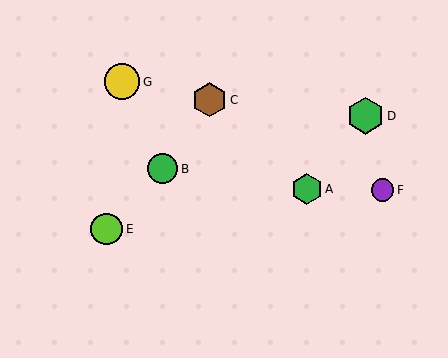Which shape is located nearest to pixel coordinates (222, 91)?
The brown hexagon (labeled C) at (209, 100) is nearest to that location.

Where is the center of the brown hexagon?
The center of the brown hexagon is at (209, 100).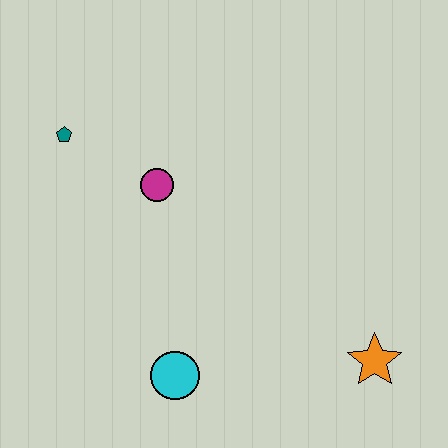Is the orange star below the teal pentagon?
Yes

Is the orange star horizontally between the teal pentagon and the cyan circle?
No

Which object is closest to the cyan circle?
The magenta circle is closest to the cyan circle.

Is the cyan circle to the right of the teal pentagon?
Yes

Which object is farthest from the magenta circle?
The orange star is farthest from the magenta circle.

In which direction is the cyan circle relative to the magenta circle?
The cyan circle is below the magenta circle.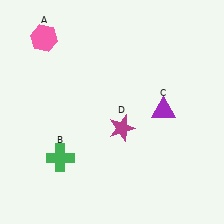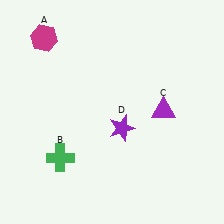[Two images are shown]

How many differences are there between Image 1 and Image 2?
There are 2 differences between the two images.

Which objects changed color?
A changed from pink to magenta. D changed from magenta to purple.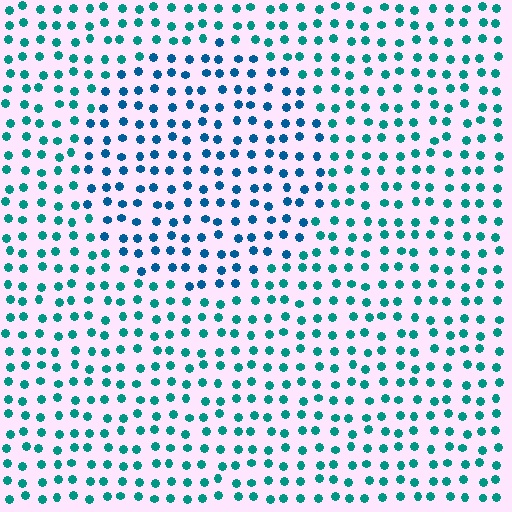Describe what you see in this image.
The image is filled with small teal elements in a uniform arrangement. A circle-shaped region is visible where the elements are tinted to a slightly different hue, forming a subtle color boundary.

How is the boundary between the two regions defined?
The boundary is defined purely by a slight shift in hue (about 30 degrees). Spacing, size, and orientation are identical on both sides.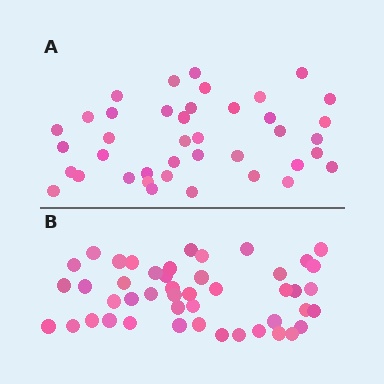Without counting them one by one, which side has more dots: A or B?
Region B (the bottom region) has more dots.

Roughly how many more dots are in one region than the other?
Region B has about 6 more dots than region A.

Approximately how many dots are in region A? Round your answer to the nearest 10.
About 40 dots.